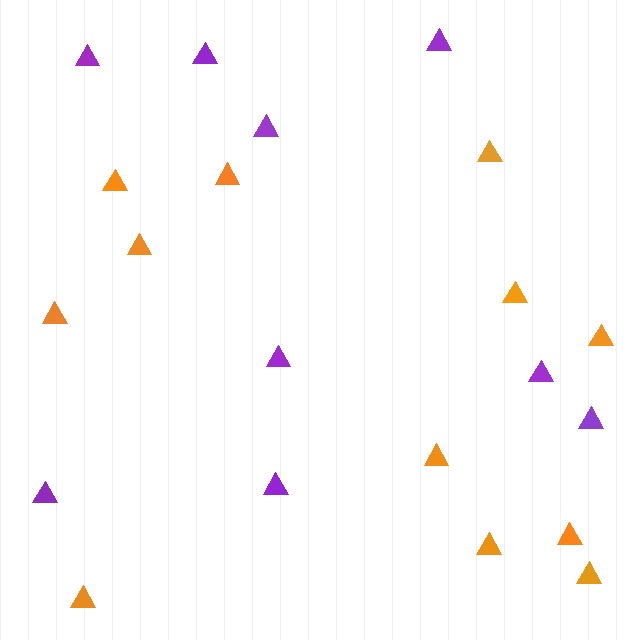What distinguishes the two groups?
There are 2 groups: one group of purple triangles (9) and one group of orange triangles (12).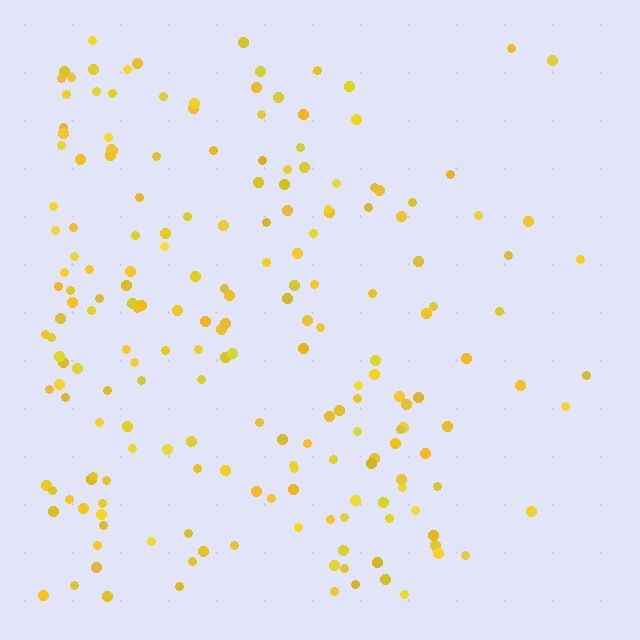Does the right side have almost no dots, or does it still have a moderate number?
Still a moderate number, just noticeably fewer than the left.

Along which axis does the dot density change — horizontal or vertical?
Horizontal.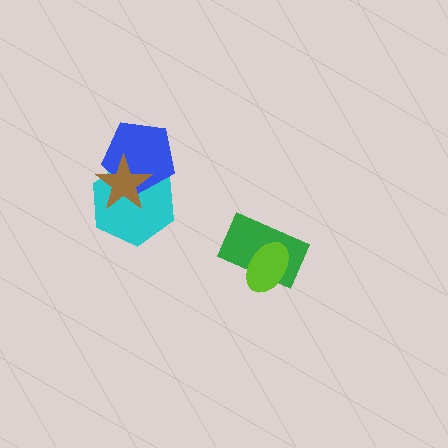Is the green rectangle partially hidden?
Yes, it is partially covered by another shape.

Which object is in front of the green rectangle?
The lime ellipse is in front of the green rectangle.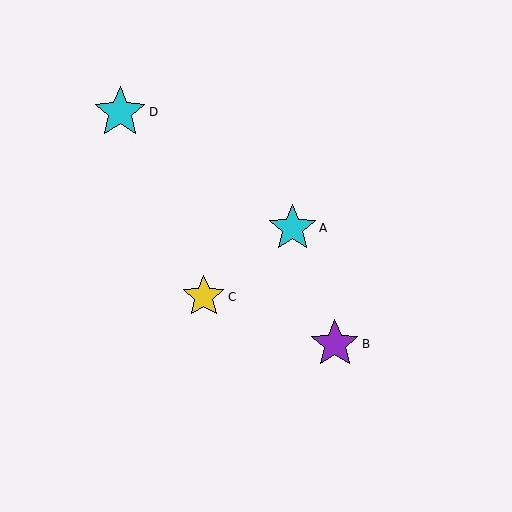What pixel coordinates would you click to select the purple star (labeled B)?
Click at (335, 344) to select the purple star B.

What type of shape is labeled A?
Shape A is a cyan star.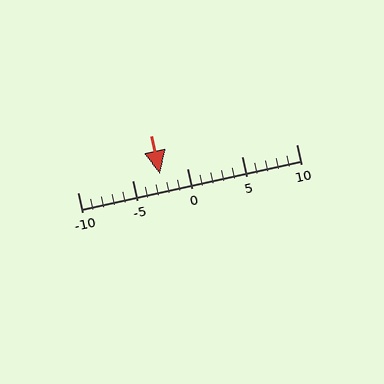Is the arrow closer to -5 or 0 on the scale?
The arrow is closer to 0.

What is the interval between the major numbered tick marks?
The major tick marks are spaced 5 units apart.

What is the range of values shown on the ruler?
The ruler shows values from -10 to 10.